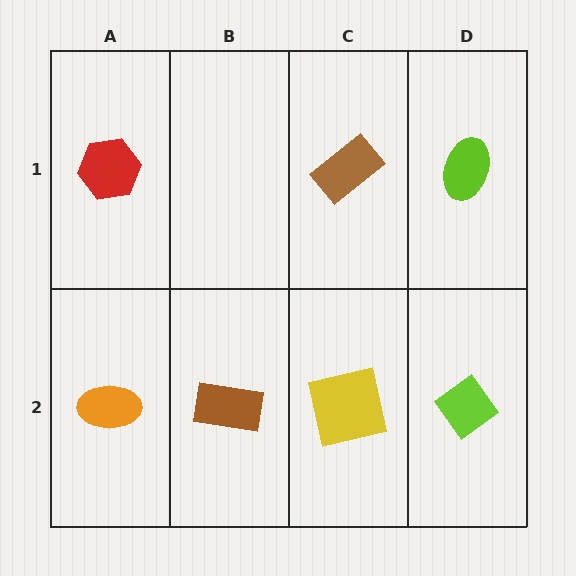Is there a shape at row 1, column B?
No, that cell is empty.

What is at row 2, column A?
An orange ellipse.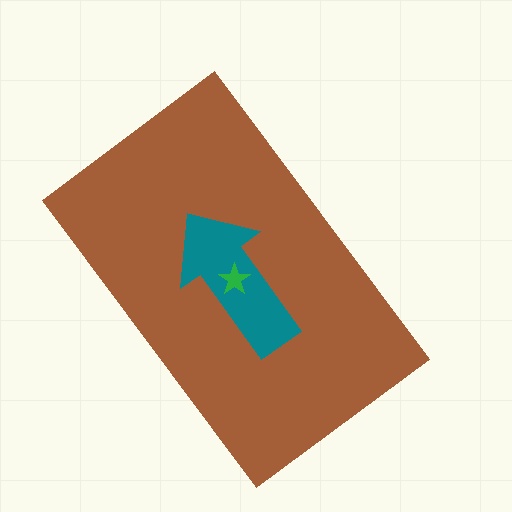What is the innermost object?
The green star.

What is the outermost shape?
The brown rectangle.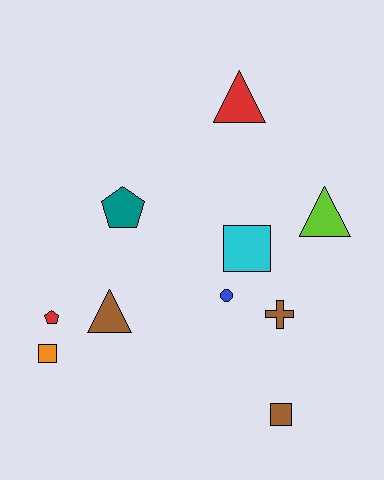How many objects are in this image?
There are 10 objects.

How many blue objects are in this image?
There is 1 blue object.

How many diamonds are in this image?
There are no diamonds.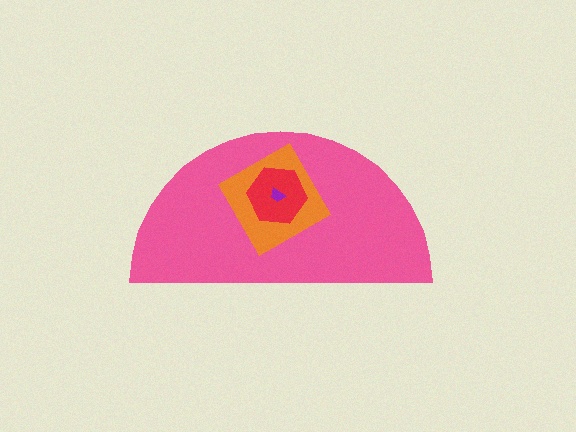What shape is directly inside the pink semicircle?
The orange diamond.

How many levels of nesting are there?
4.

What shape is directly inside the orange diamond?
The red hexagon.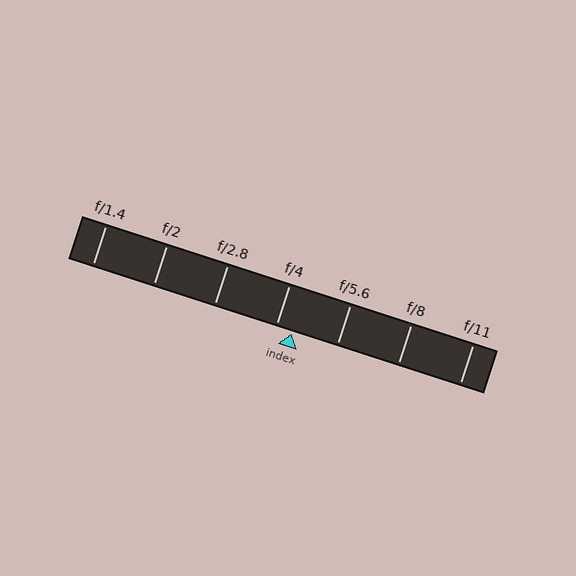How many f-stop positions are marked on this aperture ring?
There are 7 f-stop positions marked.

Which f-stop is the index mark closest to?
The index mark is closest to f/4.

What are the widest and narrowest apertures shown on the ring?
The widest aperture shown is f/1.4 and the narrowest is f/11.